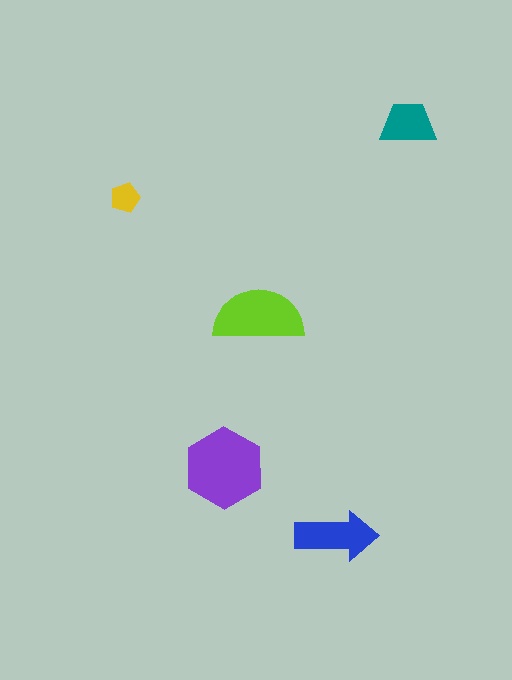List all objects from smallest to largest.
The yellow pentagon, the teal trapezoid, the blue arrow, the lime semicircle, the purple hexagon.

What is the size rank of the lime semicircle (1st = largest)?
2nd.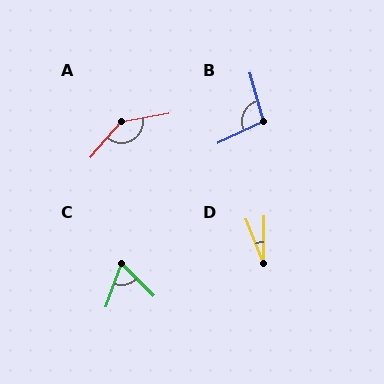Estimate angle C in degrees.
Approximately 64 degrees.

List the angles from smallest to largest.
D (22°), C (64°), B (100°), A (142°).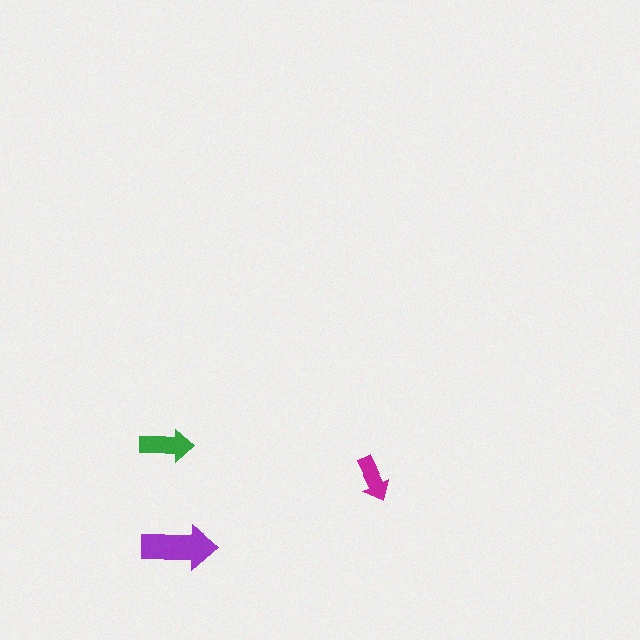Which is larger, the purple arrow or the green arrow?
The purple one.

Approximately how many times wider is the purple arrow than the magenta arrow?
About 1.5 times wider.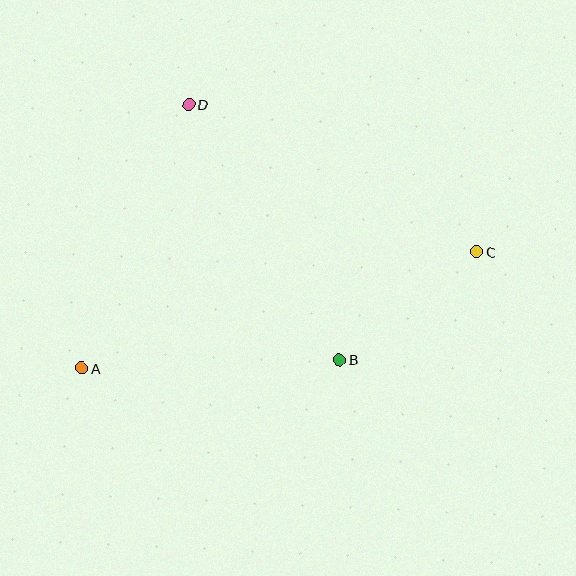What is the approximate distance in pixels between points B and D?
The distance between B and D is approximately 296 pixels.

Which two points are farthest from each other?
Points A and C are farthest from each other.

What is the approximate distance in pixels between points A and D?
The distance between A and D is approximately 284 pixels.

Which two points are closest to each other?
Points B and C are closest to each other.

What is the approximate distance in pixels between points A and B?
The distance between A and B is approximately 258 pixels.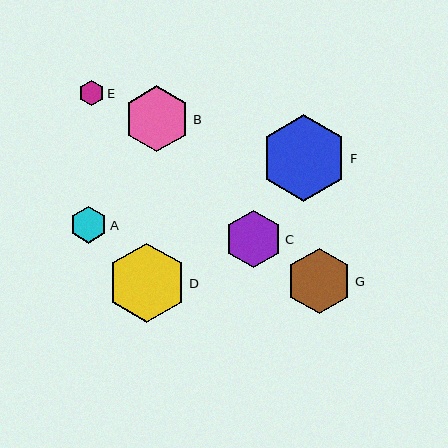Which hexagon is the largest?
Hexagon F is the largest with a size of approximately 87 pixels.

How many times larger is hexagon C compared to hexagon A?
Hexagon C is approximately 1.6 times the size of hexagon A.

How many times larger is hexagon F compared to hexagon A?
Hexagon F is approximately 2.3 times the size of hexagon A.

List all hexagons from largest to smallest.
From largest to smallest: F, D, B, G, C, A, E.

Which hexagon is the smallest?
Hexagon E is the smallest with a size of approximately 25 pixels.